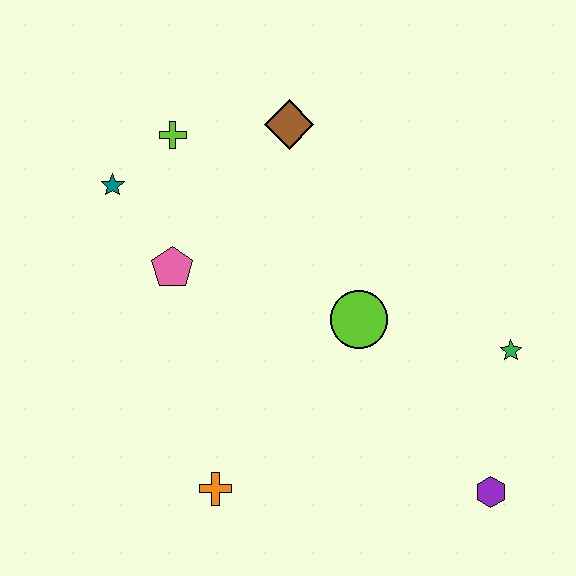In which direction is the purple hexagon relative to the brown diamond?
The purple hexagon is below the brown diamond.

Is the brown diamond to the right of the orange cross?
Yes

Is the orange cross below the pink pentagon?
Yes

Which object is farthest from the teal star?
The purple hexagon is farthest from the teal star.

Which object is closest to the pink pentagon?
The teal star is closest to the pink pentagon.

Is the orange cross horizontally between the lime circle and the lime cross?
Yes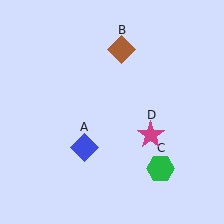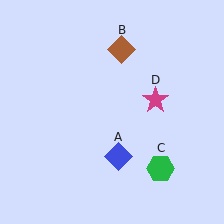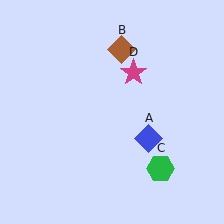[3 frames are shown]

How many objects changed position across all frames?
2 objects changed position: blue diamond (object A), magenta star (object D).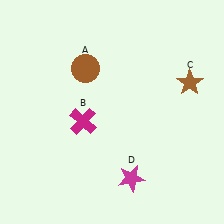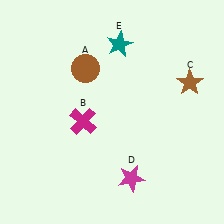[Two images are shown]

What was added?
A teal star (E) was added in Image 2.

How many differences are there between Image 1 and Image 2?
There is 1 difference between the two images.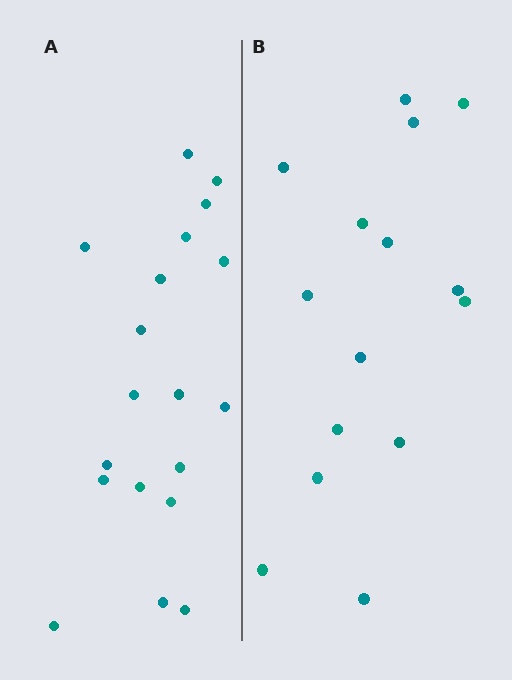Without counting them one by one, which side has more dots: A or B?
Region A (the left region) has more dots.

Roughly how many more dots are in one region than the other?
Region A has about 4 more dots than region B.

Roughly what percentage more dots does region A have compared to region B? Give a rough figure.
About 25% more.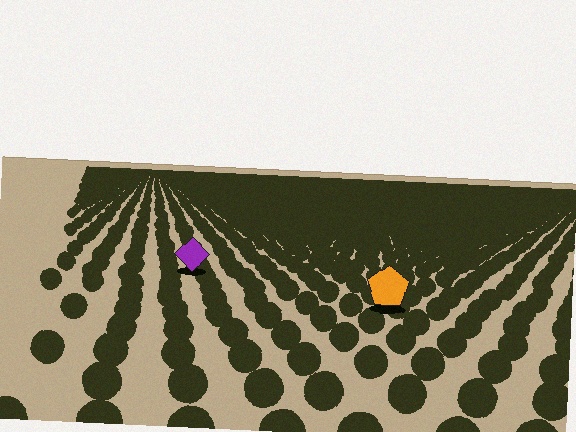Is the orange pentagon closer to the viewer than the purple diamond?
Yes. The orange pentagon is closer — you can tell from the texture gradient: the ground texture is coarser near it.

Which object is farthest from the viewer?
The purple diamond is farthest from the viewer. It appears smaller and the ground texture around it is denser.